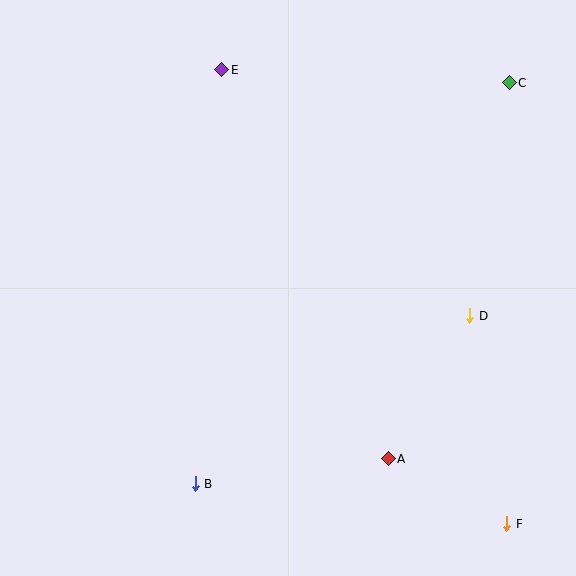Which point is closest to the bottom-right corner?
Point F is closest to the bottom-right corner.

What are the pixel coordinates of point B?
Point B is at (195, 484).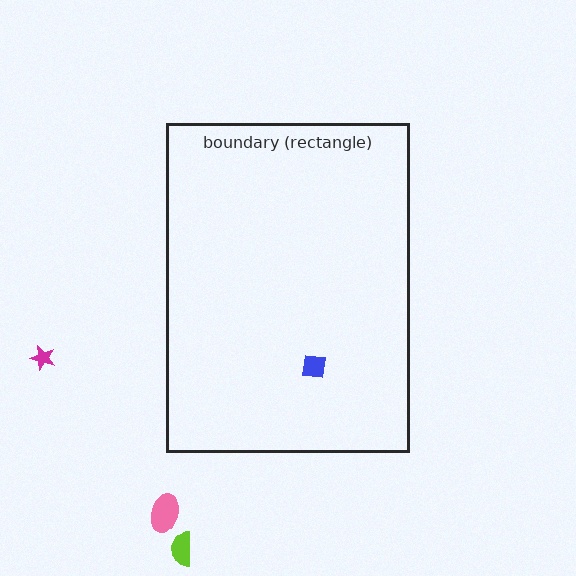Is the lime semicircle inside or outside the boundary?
Outside.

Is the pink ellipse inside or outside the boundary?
Outside.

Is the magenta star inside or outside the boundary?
Outside.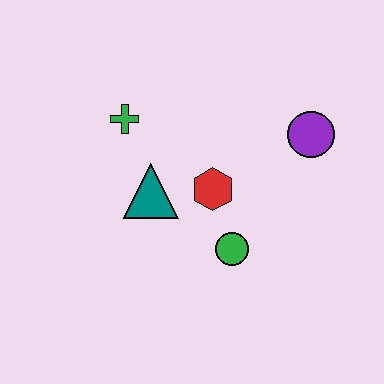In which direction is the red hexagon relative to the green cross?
The red hexagon is to the right of the green cross.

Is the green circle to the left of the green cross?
No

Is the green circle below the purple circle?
Yes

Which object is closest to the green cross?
The teal triangle is closest to the green cross.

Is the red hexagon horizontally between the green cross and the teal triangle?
No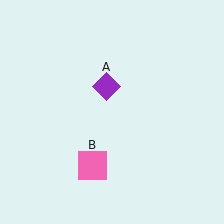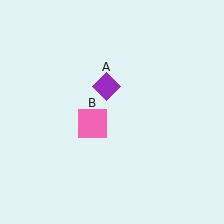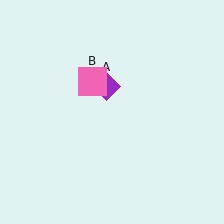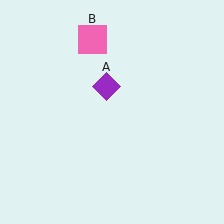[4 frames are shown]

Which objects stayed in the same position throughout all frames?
Purple diamond (object A) remained stationary.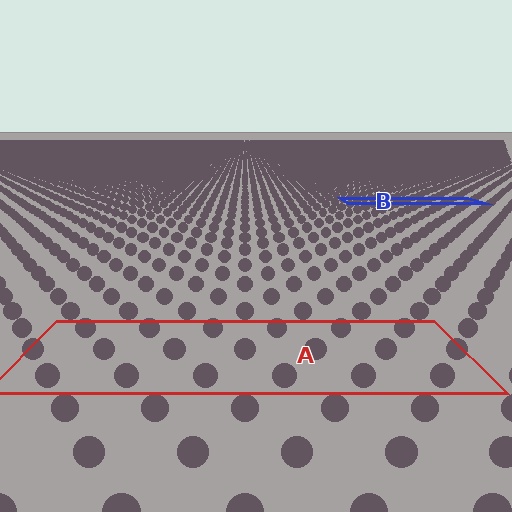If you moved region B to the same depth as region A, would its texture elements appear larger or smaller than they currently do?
They would appear larger. At a closer depth, the same texture elements are projected at a bigger on-screen size.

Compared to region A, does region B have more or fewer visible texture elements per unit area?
Region B has more texture elements per unit area — they are packed more densely because it is farther away.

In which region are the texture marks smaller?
The texture marks are smaller in region B, because it is farther away.